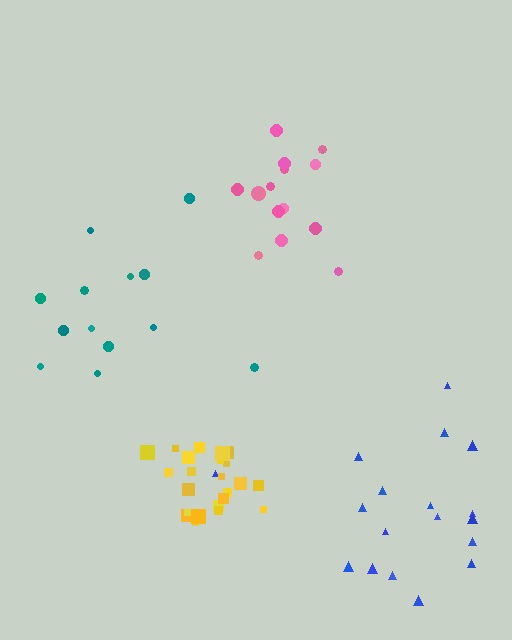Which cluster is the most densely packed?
Yellow.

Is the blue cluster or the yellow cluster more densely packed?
Yellow.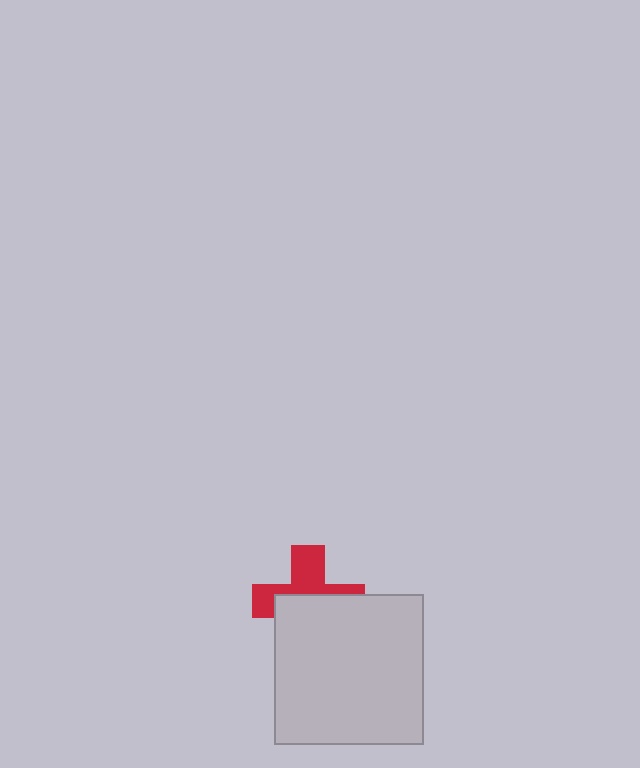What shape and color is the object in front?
The object in front is a light gray square.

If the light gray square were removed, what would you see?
You would see the complete red cross.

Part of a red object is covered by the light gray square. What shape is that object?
It is a cross.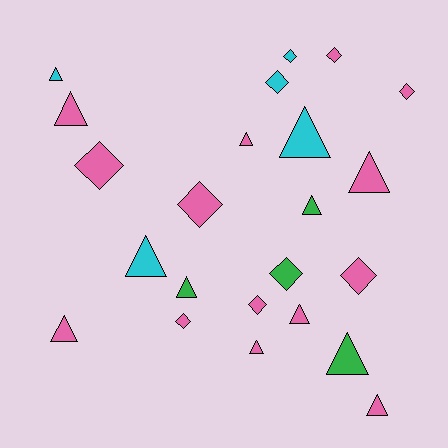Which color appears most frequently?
Pink, with 14 objects.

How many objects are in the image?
There are 23 objects.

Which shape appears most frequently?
Triangle, with 13 objects.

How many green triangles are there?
There are 3 green triangles.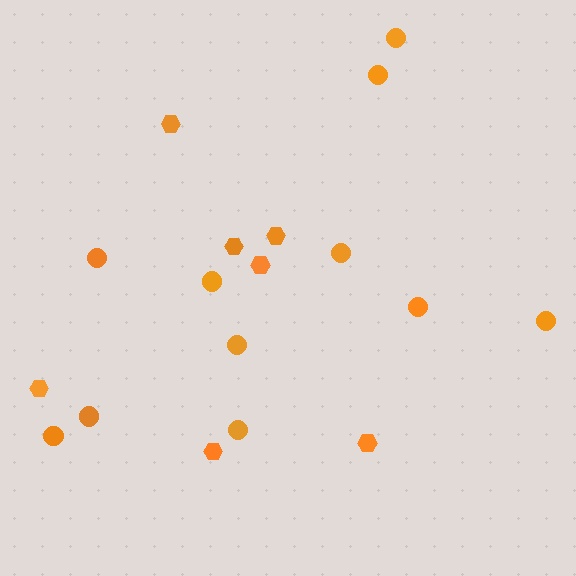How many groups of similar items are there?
There are 2 groups: one group of hexagons (7) and one group of circles (11).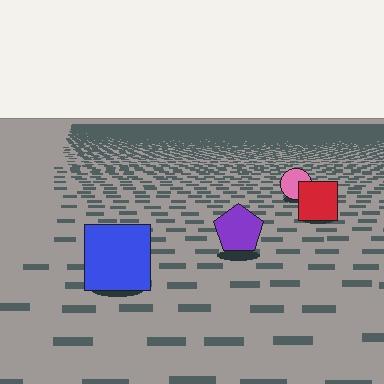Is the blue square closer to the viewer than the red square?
Yes. The blue square is closer — you can tell from the texture gradient: the ground texture is coarser near it.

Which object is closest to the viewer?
The blue square is closest. The texture marks near it are larger and more spread out.